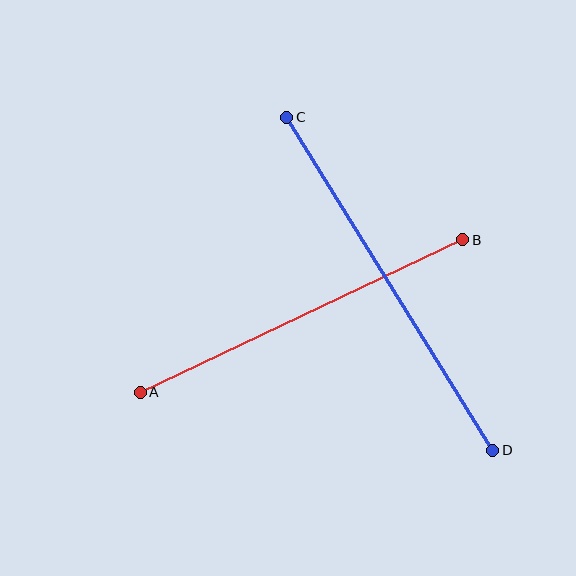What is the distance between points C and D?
The distance is approximately 391 pixels.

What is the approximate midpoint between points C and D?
The midpoint is at approximately (390, 284) pixels.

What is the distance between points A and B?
The distance is approximately 356 pixels.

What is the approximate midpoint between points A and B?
The midpoint is at approximately (302, 316) pixels.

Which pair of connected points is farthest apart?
Points C and D are farthest apart.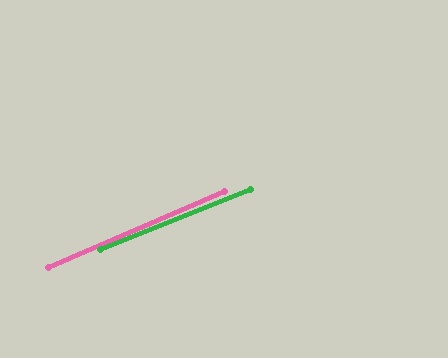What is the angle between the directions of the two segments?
Approximately 1 degree.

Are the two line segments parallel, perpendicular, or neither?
Parallel — their directions differ by only 1.3°.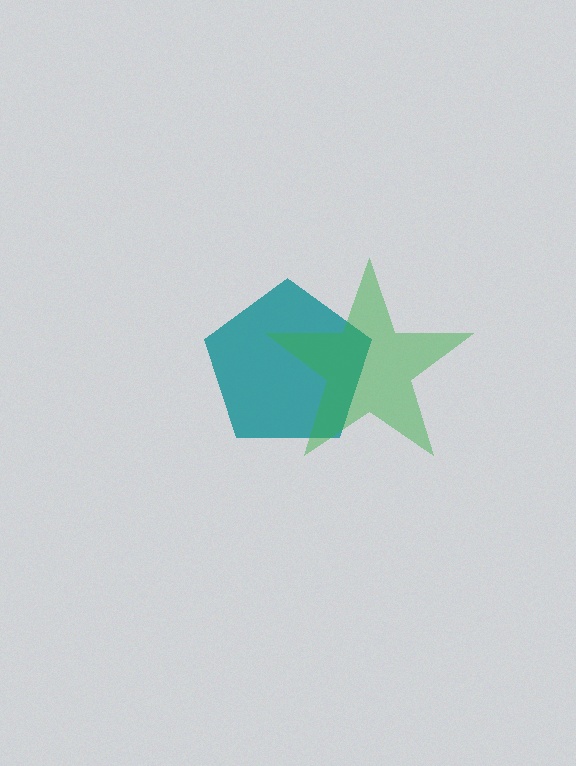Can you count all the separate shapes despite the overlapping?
Yes, there are 2 separate shapes.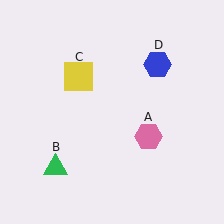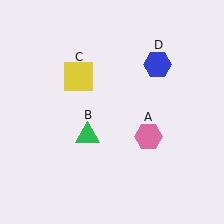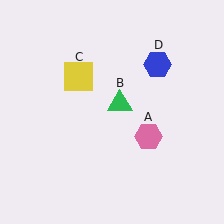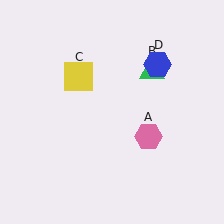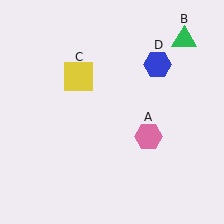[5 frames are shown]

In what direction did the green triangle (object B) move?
The green triangle (object B) moved up and to the right.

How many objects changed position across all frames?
1 object changed position: green triangle (object B).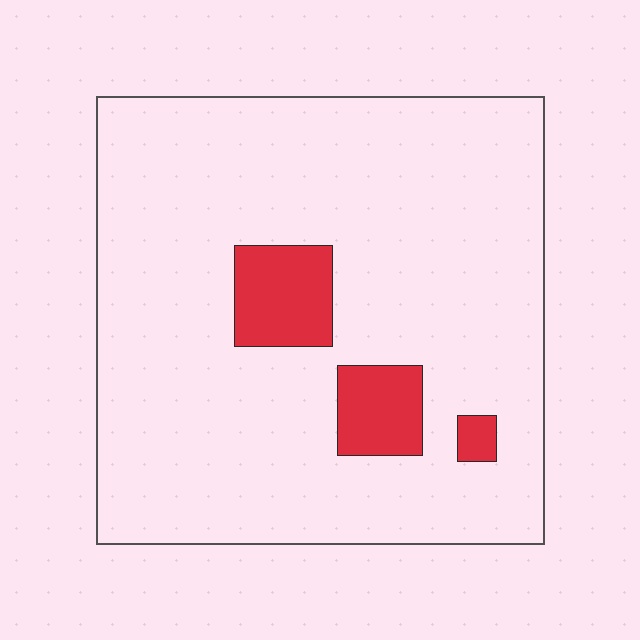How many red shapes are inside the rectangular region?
3.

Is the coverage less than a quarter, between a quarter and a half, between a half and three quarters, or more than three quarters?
Less than a quarter.